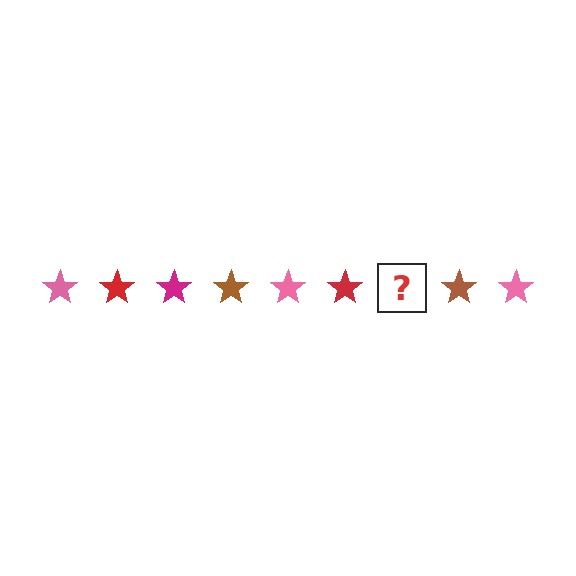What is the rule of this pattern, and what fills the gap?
The rule is that the pattern cycles through pink, red, magenta, brown stars. The gap should be filled with a magenta star.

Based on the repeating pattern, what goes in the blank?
The blank should be a magenta star.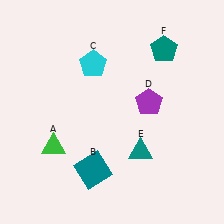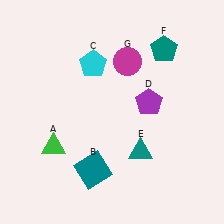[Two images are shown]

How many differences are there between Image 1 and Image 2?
There is 1 difference between the two images.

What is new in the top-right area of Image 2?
A magenta circle (G) was added in the top-right area of Image 2.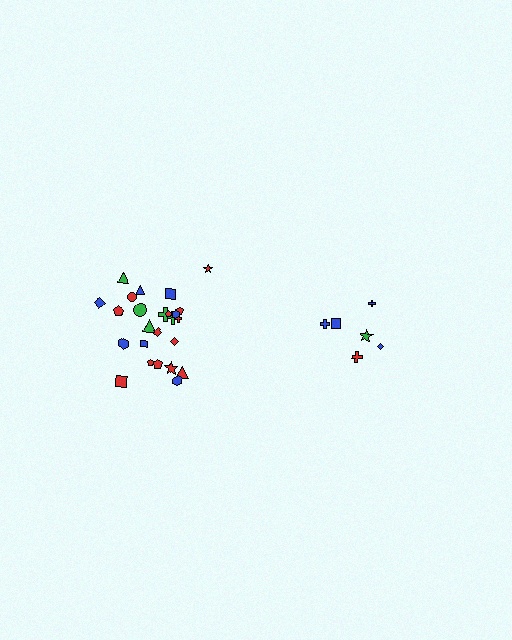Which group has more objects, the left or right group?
The left group.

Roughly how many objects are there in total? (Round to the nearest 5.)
Roughly 30 objects in total.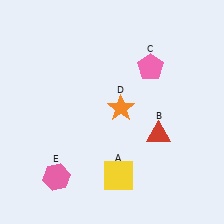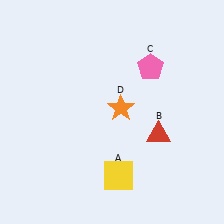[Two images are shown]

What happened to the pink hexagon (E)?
The pink hexagon (E) was removed in Image 2. It was in the bottom-left area of Image 1.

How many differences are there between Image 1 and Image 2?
There is 1 difference between the two images.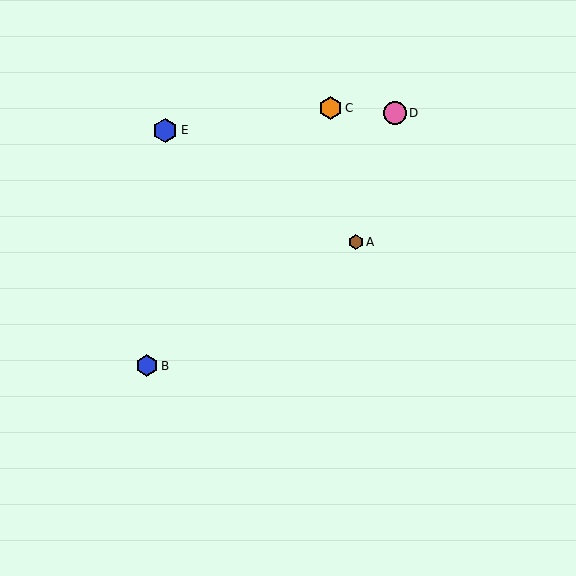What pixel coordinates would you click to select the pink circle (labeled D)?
Click at (395, 113) to select the pink circle D.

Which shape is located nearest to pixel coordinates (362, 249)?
The brown hexagon (labeled A) at (356, 242) is nearest to that location.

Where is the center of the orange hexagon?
The center of the orange hexagon is at (330, 108).